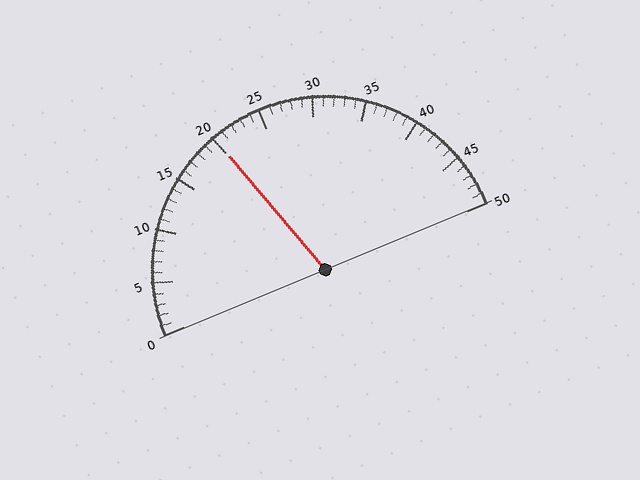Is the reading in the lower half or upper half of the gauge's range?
The reading is in the lower half of the range (0 to 50).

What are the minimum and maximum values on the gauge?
The gauge ranges from 0 to 50.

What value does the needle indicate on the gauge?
The needle indicates approximately 20.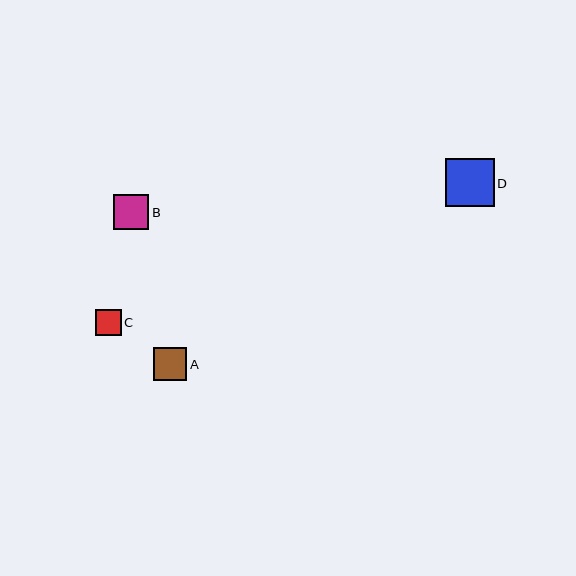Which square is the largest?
Square D is the largest with a size of approximately 48 pixels.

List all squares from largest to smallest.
From largest to smallest: D, B, A, C.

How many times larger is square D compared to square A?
Square D is approximately 1.5 times the size of square A.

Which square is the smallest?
Square C is the smallest with a size of approximately 26 pixels.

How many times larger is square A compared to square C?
Square A is approximately 1.3 times the size of square C.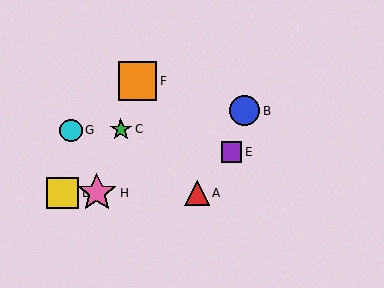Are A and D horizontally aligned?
Yes, both are at y≈193.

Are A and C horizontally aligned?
No, A is at y≈193 and C is at y≈129.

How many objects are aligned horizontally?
3 objects (A, D, H) are aligned horizontally.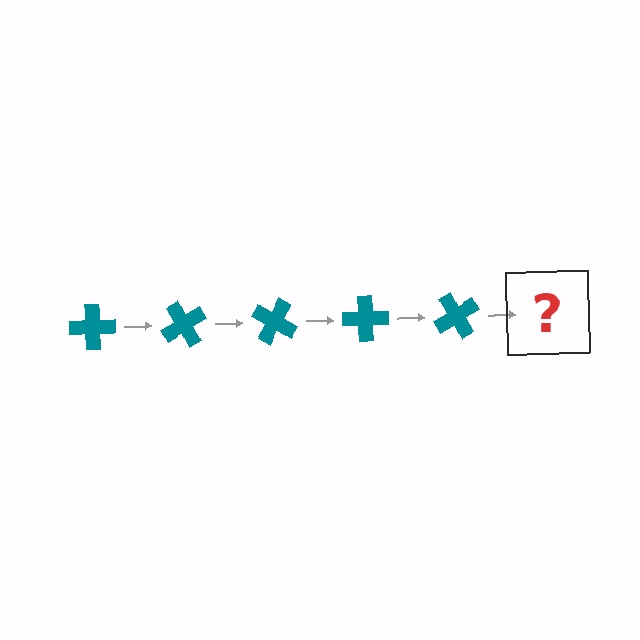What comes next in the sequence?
The next element should be a teal cross rotated 300 degrees.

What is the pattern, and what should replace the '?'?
The pattern is that the cross rotates 60 degrees each step. The '?' should be a teal cross rotated 300 degrees.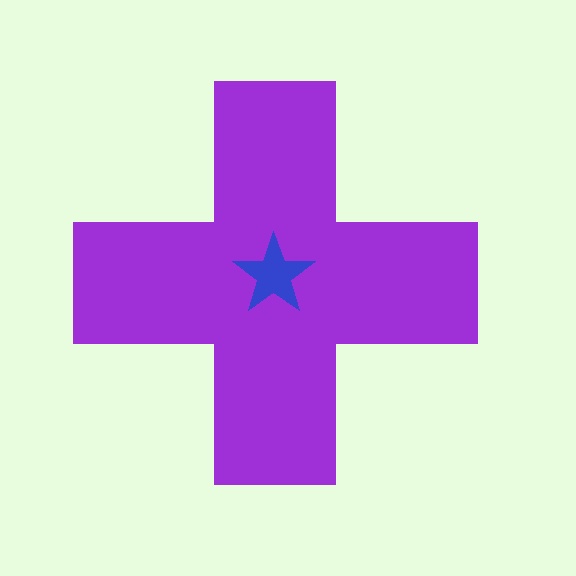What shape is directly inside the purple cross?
The blue star.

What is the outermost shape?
The purple cross.